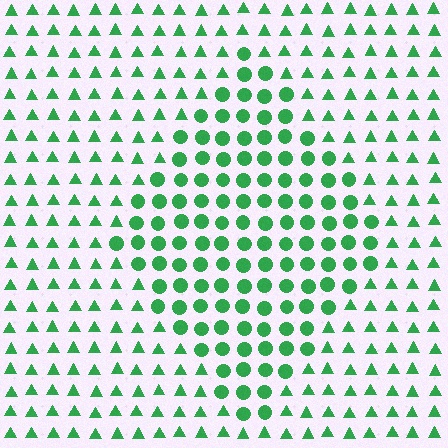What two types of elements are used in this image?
The image uses circles inside the diamond region and triangles outside it.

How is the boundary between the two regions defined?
The boundary is defined by a change in element shape: circles inside vs. triangles outside. All elements share the same color and spacing.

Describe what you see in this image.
The image is filled with small green elements arranged in a uniform grid. A diamond-shaped region contains circles, while the surrounding area contains triangles. The boundary is defined purely by the change in element shape.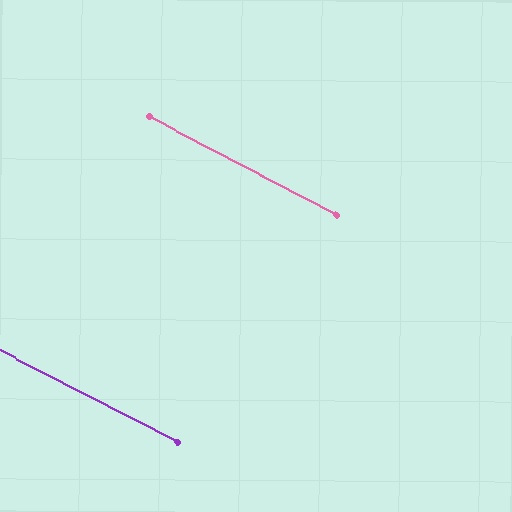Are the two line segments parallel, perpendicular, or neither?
Parallel — their directions differ by only 0.2°.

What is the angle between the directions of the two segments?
Approximately 0 degrees.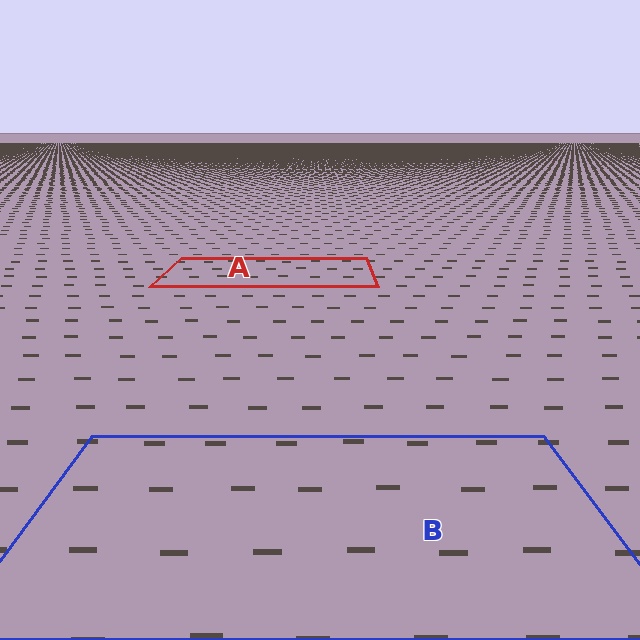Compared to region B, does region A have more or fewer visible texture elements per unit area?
Region A has more texture elements per unit area — they are packed more densely because it is farther away.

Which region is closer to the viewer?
Region B is closer. The texture elements there are larger and more spread out.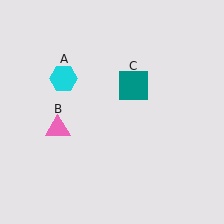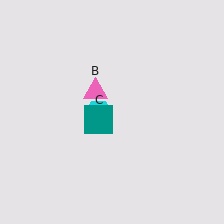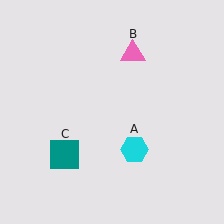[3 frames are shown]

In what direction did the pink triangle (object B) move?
The pink triangle (object B) moved up and to the right.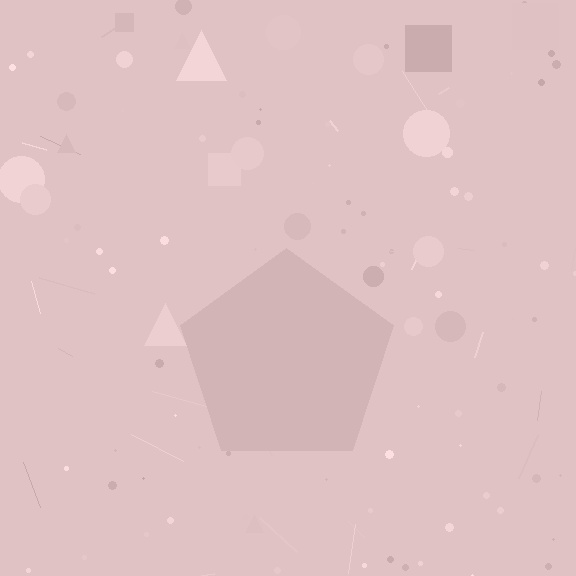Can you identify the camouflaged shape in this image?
The camouflaged shape is a pentagon.